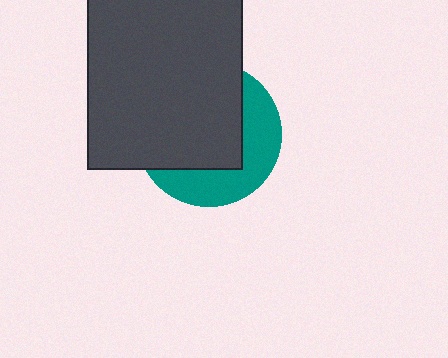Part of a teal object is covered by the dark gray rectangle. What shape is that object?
It is a circle.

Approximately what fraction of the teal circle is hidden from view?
Roughly 62% of the teal circle is hidden behind the dark gray rectangle.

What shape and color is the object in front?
The object in front is a dark gray rectangle.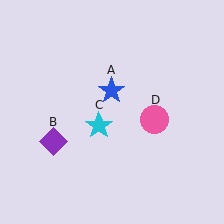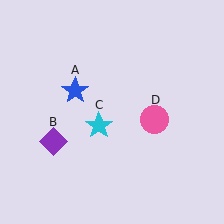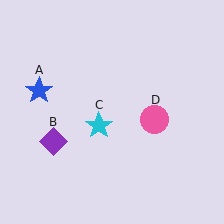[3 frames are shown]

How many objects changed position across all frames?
1 object changed position: blue star (object A).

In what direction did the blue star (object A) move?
The blue star (object A) moved left.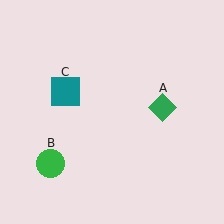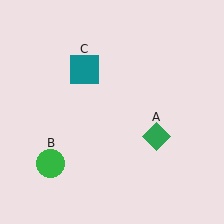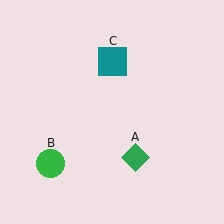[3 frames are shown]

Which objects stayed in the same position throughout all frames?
Green circle (object B) remained stationary.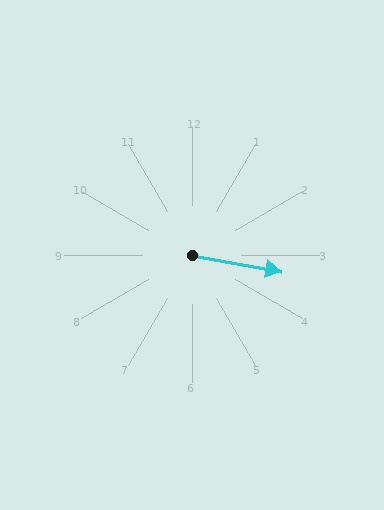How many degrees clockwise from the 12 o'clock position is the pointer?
Approximately 101 degrees.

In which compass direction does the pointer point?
East.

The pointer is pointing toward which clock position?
Roughly 3 o'clock.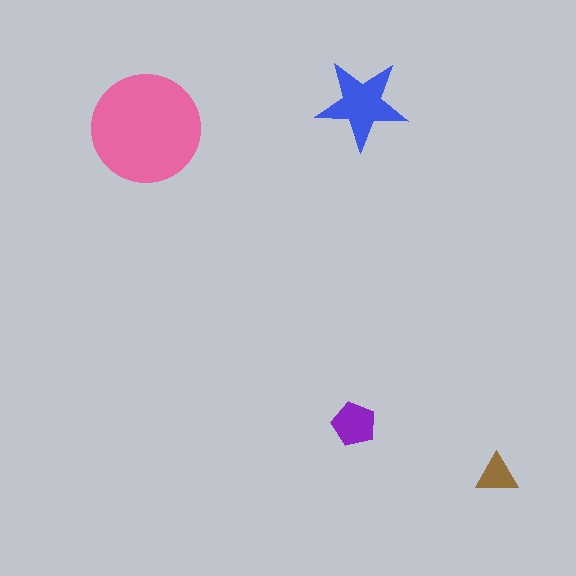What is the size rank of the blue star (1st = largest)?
2nd.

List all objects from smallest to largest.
The brown triangle, the purple pentagon, the blue star, the pink circle.